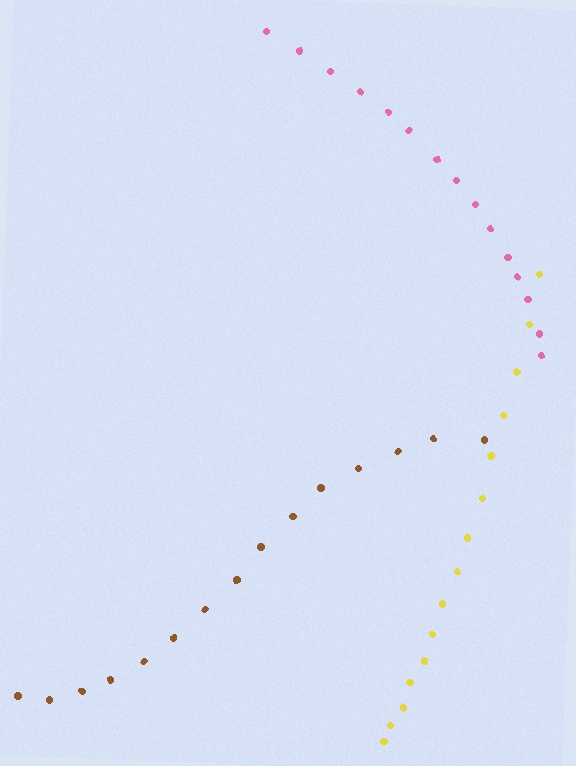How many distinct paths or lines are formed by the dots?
There are 3 distinct paths.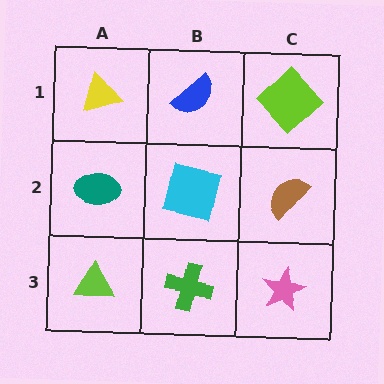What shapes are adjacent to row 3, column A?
A teal ellipse (row 2, column A), a green cross (row 3, column B).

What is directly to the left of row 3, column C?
A green cross.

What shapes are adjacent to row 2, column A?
A yellow triangle (row 1, column A), a lime triangle (row 3, column A), a cyan square (row 2, column B).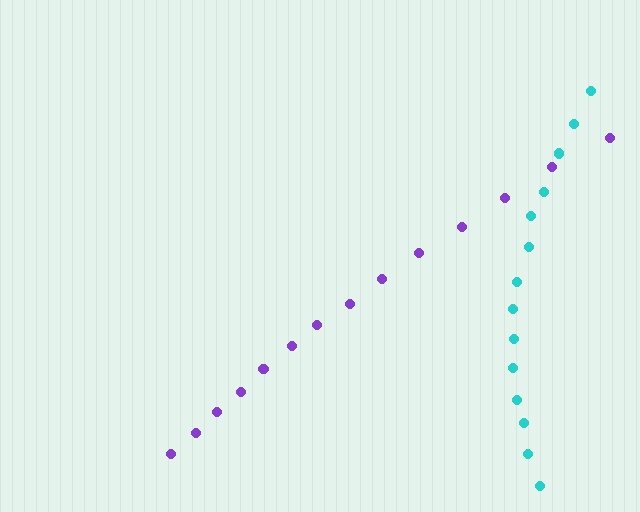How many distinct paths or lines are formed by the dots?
There are 2 distinct paths.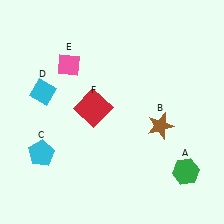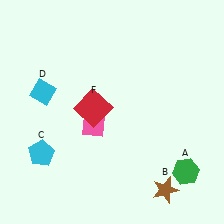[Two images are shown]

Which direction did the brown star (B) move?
The brown star (B) moved down.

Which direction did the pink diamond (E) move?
The pink diamond (E) moved down.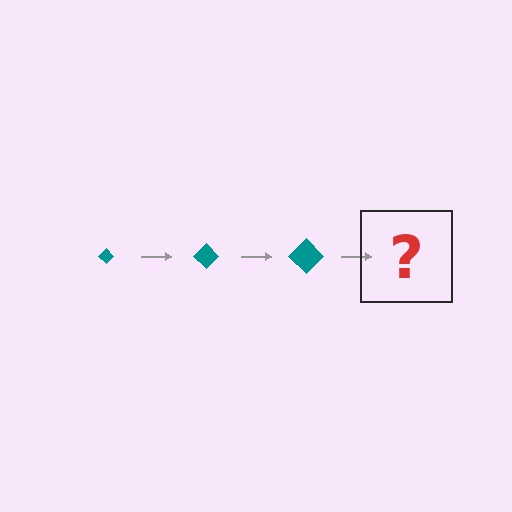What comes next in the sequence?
The next element should be a teal diamond, larger than the previous one.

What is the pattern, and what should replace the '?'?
The pattern is that the diamond gets progressively larger each step. The '?' should be a teal diamond, larger than the previous one.